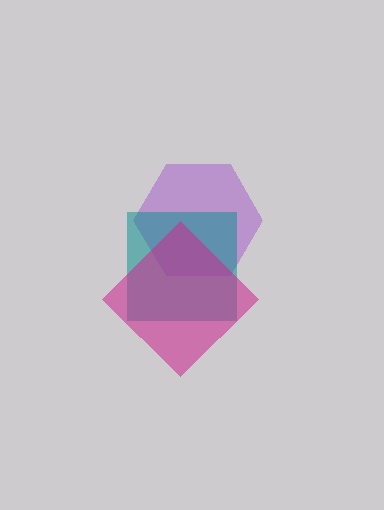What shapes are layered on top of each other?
The layered shapes are: a purple hexagon, a teal square, a magenta diamond.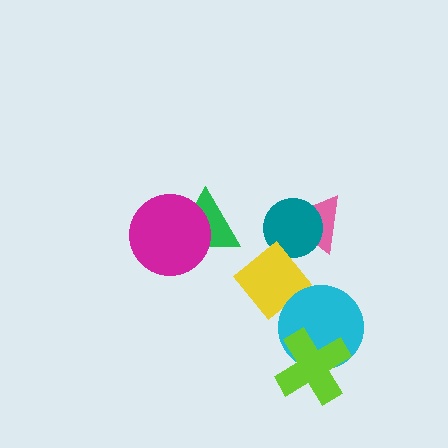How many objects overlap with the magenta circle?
1 object overlaps with the magenta circle.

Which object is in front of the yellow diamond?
The cyan circle is in front of the yellow diamond.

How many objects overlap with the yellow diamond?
2 objects overlap with the yellow diamond.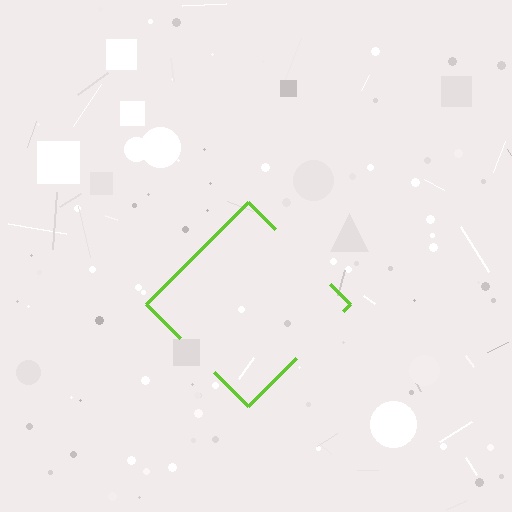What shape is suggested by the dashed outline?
The dashed outline suggests a diamond.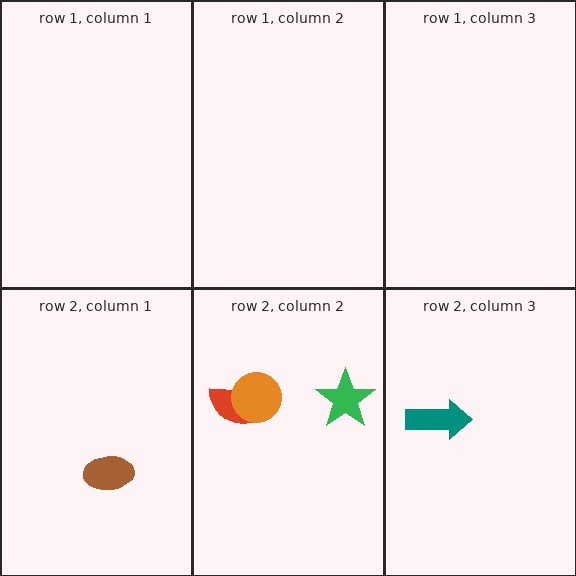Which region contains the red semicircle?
The row 2, column 2 region.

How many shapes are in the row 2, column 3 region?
1.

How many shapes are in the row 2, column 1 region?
1.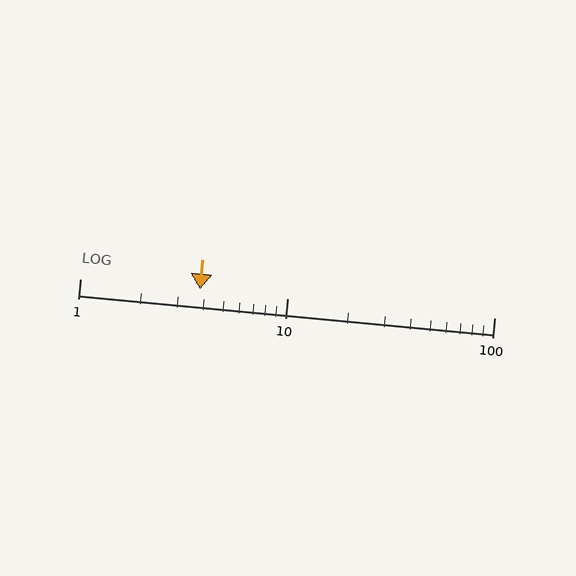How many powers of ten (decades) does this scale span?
The scale spans 2 decades, from 1 to 100.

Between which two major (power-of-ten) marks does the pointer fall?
The pointer is between 1 and 10.